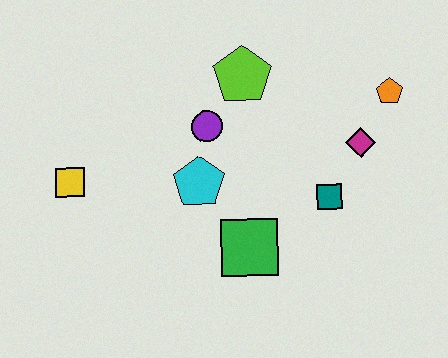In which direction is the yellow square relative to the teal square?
The yellow square is to the left of the teal square.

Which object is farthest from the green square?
The orange pentagon is farthest from the green square.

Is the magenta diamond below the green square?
No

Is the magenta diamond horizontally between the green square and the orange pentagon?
Yes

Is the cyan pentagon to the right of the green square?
No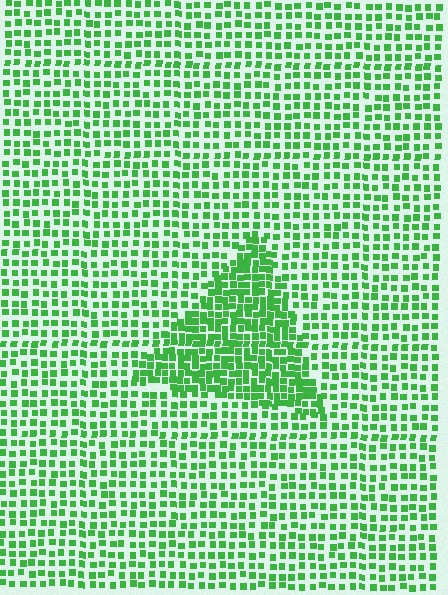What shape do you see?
I see a triangle.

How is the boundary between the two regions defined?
The boundary is defined by a change in element density (approximately 1.8x ratio). All elements are the same color, size, and shape.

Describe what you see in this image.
The image contains small green elements arranged at two different densities. A triangle-shaped region is visible where the elements are more densely packed than the surrounding area.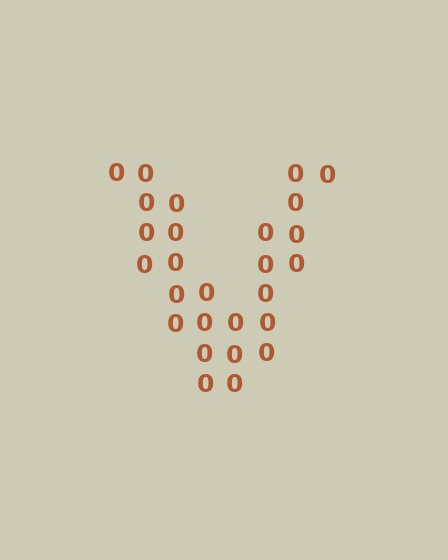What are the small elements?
The small elements are digit 0's.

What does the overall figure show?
The overall figure shows the letter V.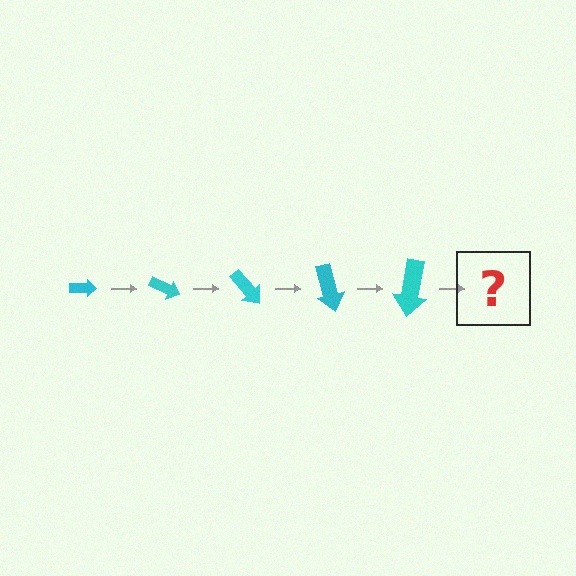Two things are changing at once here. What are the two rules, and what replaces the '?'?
The two rules are that the arrow grows larger each step and it rotates 25 degrees each step. The '?' should be an arrow, larger than the previous one and rotated 125 degrees from the start.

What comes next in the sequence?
The next element should be an arrow, larger than the previous one and rotated 125 degrees from the start.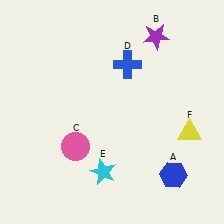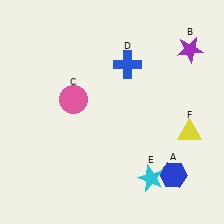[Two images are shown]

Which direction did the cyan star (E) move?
The cyan star (E) moved right.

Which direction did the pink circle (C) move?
The pink circle (C) moved up.